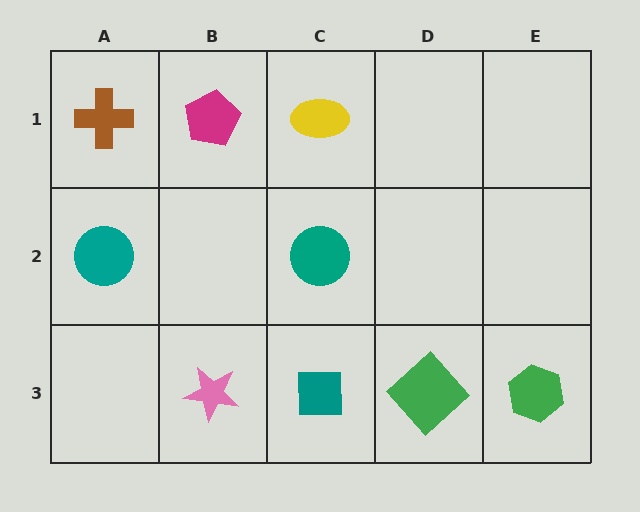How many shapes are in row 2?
2 shapes.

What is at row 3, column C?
A teal square.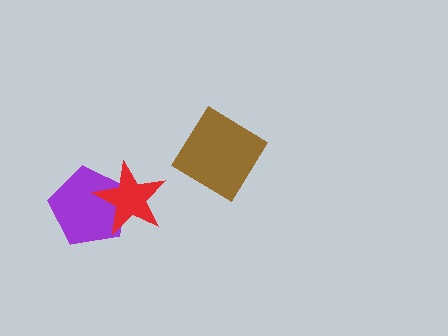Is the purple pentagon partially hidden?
Yes, it is partially covered by another shape.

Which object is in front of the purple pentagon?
The red star is in front of the purple pentagon.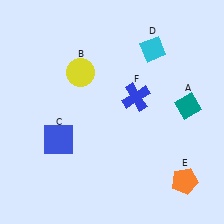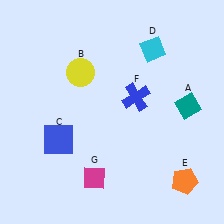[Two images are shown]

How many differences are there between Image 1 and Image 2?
There is 1 difference between the two images.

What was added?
A magenta diamond (G) was added in Image 2.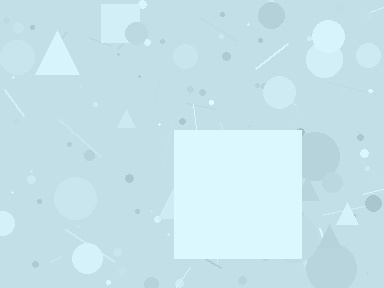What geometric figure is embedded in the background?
A square is embedded in the background.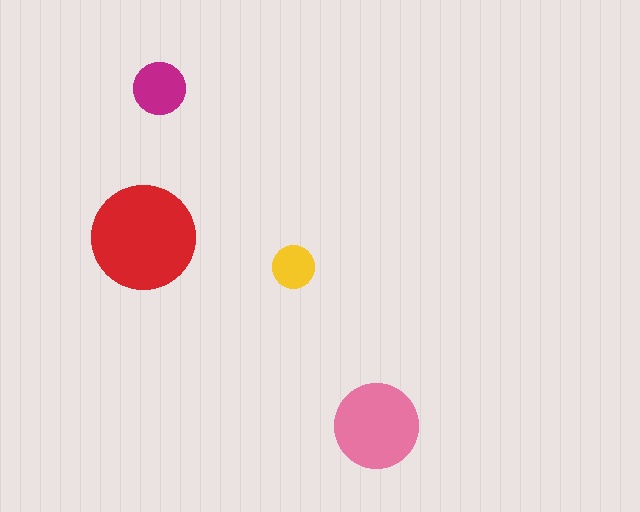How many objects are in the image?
There are 4 objects in the image.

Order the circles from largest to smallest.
the red one, the pink one, the magenta one, the yellow one.